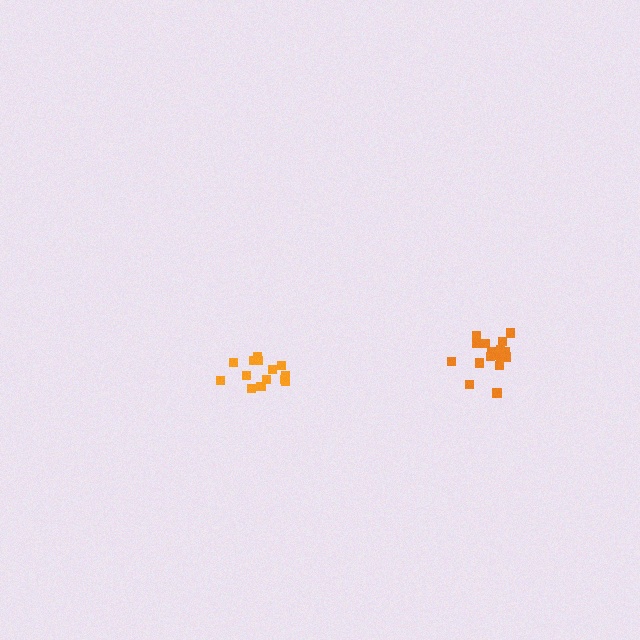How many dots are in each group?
Group 1: 17 dots, Group 2: 14 dots (31 total).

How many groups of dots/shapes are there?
There are 2 groups.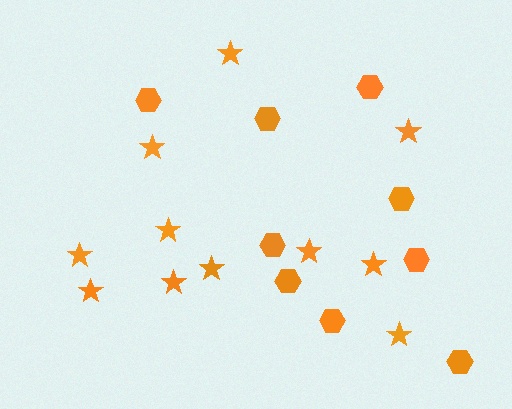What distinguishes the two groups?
There are 2 groups: one group of stars (11) and one group of hexagons (9).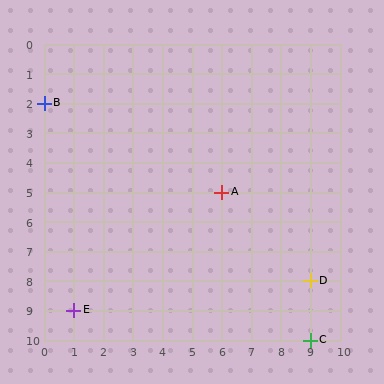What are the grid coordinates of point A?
Point A is at grid coordinates (6, 5).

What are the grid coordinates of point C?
Point C is at grid coordinates (9, 10).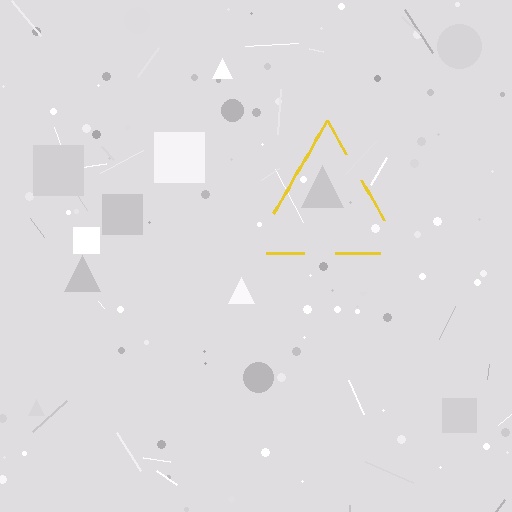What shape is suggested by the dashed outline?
The dashed outline suggests a triangle.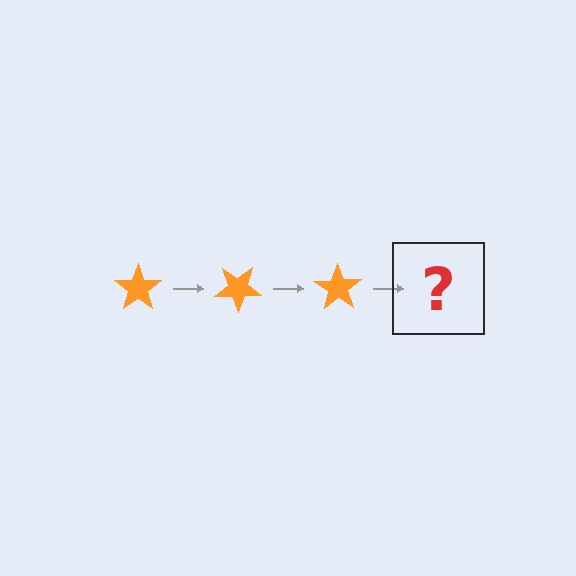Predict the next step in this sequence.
The next step is an orange star rotated 105 degrees.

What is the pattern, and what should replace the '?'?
The pattern is that the star rotates 35 degrees each step. The '?' should be an orange star rotated 105 degrees.